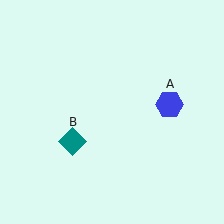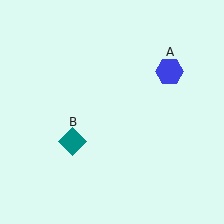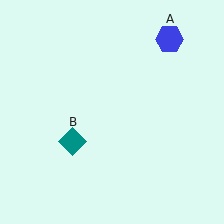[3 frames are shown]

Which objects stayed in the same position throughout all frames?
Teal diamond (object B) remained stationary.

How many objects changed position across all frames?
1 object changed position: blue hexagon (object A).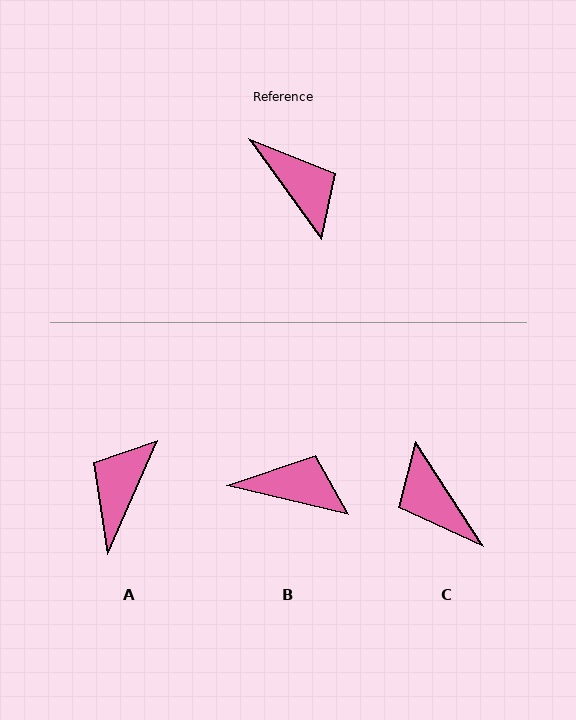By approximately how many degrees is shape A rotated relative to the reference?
Approximately 121 degrees counter-clockwise.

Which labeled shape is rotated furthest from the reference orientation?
C, about 177 degrees away.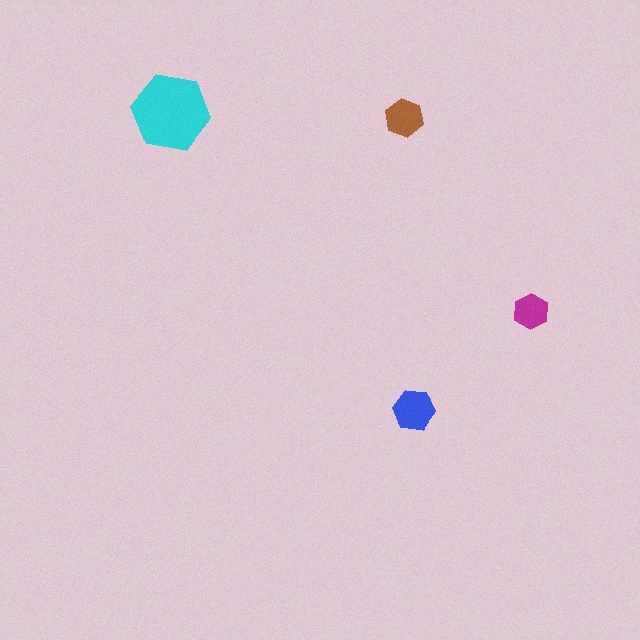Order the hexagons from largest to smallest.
the cyan one, the blue one, the brown one, the magenta one.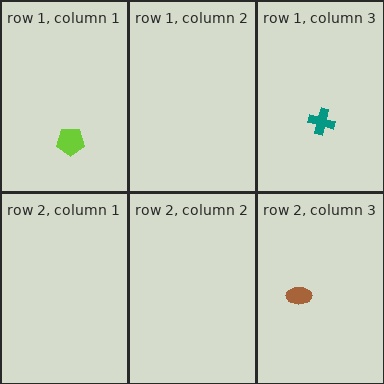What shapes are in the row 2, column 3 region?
The brown ellipse.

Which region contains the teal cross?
The row 1, column 3 region.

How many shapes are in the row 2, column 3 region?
1.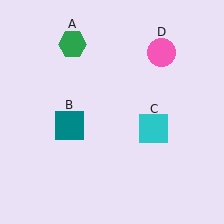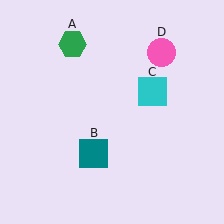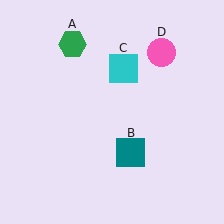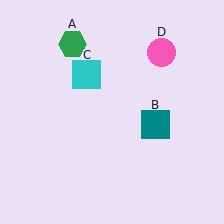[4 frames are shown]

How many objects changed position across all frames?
2 objects changed position: teal square (object B), cyan square (object C).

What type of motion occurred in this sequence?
The teal square (object B), cyan square (object C) rotated counterclockwise around the center of the scene.